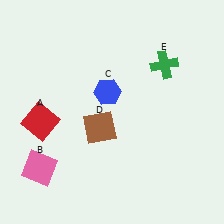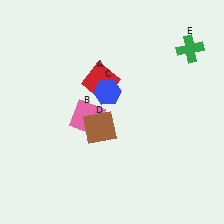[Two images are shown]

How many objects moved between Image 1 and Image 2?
3 objects moved between the two images.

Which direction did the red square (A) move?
The red square (A) moved right.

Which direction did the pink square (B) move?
The pink square (B) moved up.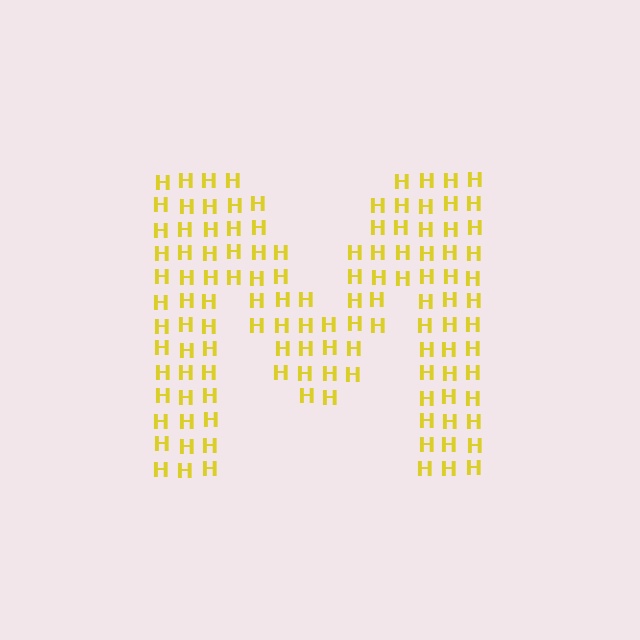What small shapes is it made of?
It is made of small letter H's.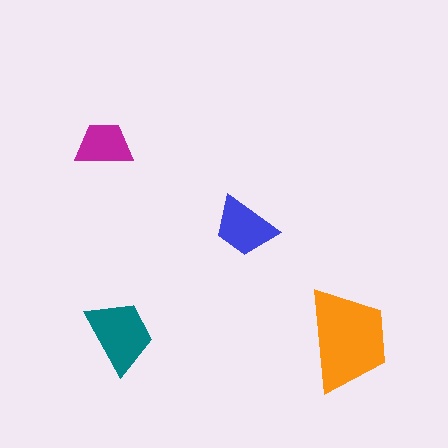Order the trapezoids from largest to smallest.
the orange one, the teal one, the blue one, the magenta one.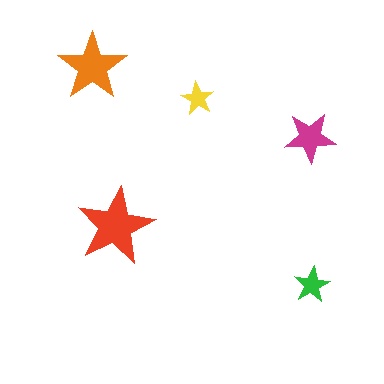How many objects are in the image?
There are 5 objects in the image.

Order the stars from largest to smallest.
the red one, the orange one, the magenta one, the green one, the yellow one.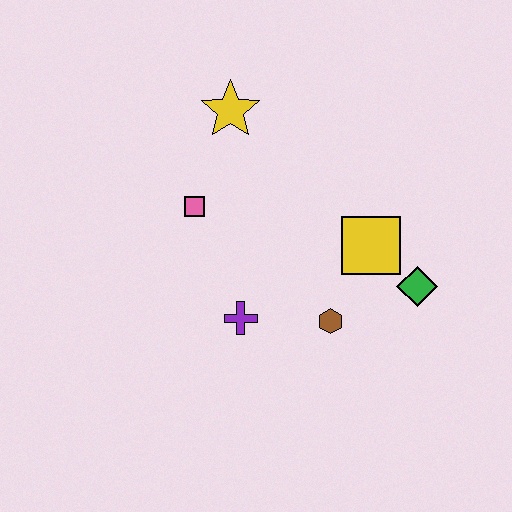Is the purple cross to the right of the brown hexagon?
No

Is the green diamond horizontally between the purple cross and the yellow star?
No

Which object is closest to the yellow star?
The pink square is closest to the yellow star.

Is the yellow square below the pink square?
Yes